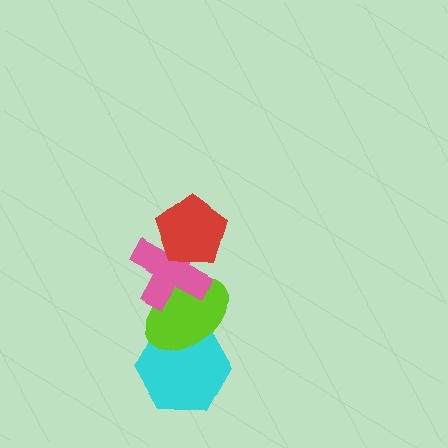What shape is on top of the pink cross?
The red pentagon is on top of the pink cross.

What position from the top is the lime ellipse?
The lime ellipse is 3rd from the top.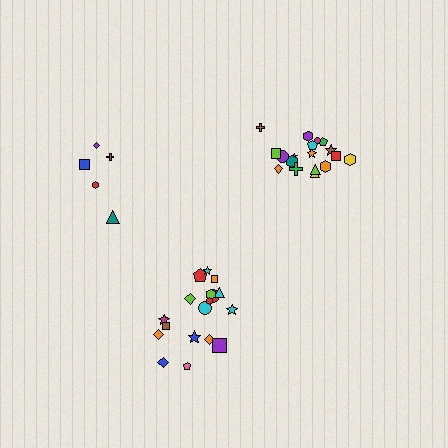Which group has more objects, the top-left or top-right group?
The top-right group.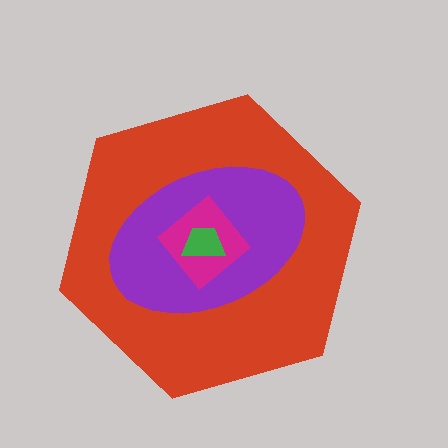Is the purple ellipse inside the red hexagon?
Yes.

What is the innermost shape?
The green trapezoid.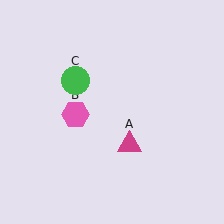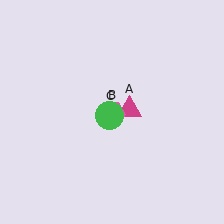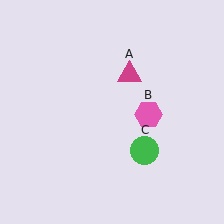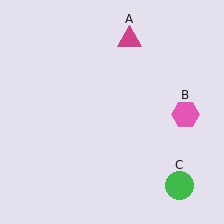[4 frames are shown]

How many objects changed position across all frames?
3 objects changed position: magenta triangle (object A), pink hexagon (object B), green circle (object C).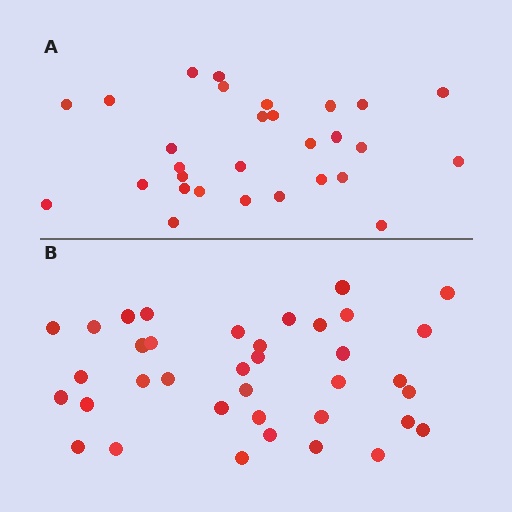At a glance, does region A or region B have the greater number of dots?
Region B (the bottom region) has more dots.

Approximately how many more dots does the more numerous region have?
Region B has roughly 8 or so more dots than region A.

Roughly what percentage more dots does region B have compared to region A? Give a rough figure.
About 30% more.